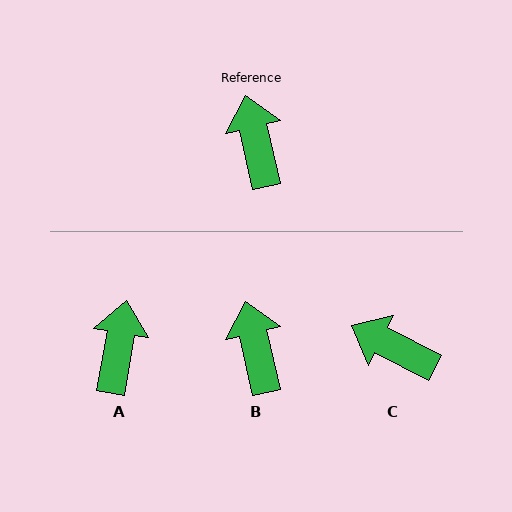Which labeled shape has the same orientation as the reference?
B.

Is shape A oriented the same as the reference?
No, it is off by about 23 degrees.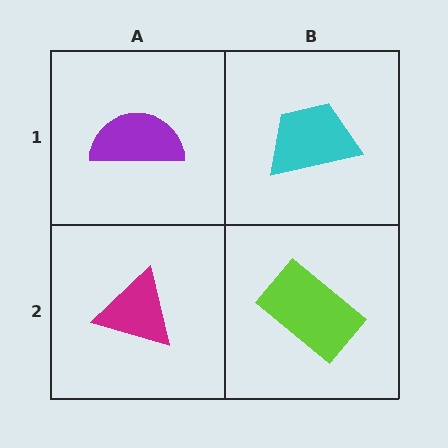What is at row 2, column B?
A lime rectangle.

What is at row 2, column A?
A magenta triangle.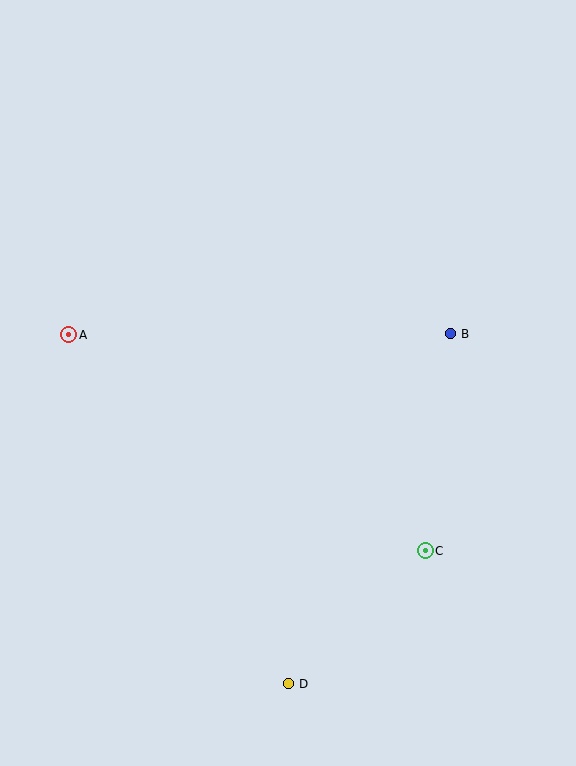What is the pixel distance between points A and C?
The distance between A and C is 417 pixels.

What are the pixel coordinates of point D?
Point D is at (289, 684).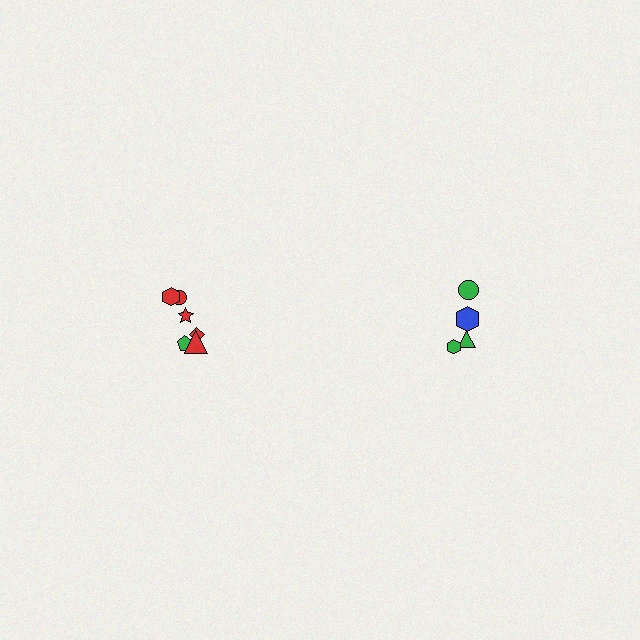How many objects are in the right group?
There are 4 objects.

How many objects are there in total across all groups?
There are 10 objects.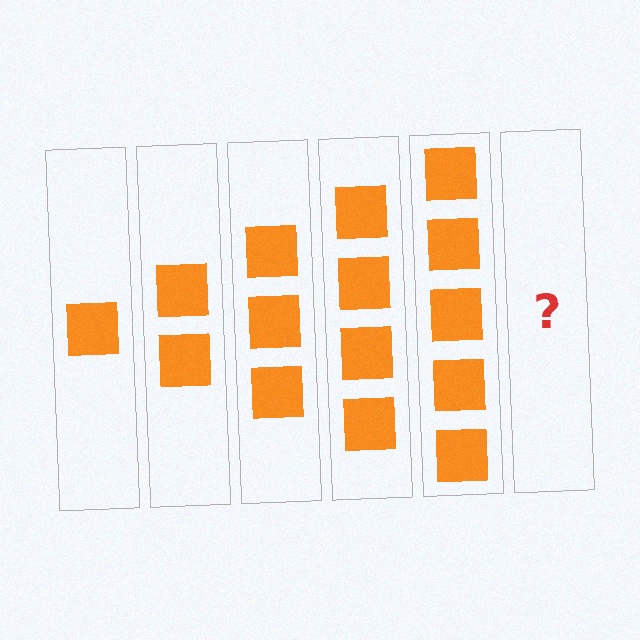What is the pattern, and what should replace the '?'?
The pattern is that each step adds one more square. The '?' should be 6 squares.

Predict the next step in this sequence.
The next step is 6 squares.